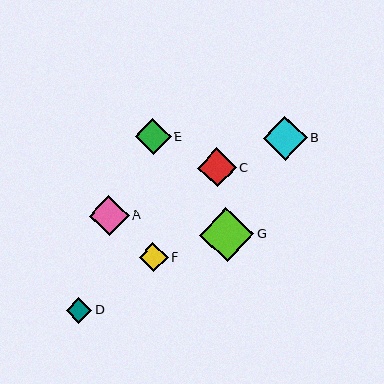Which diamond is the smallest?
Diamond D is the smallest with a size of approximately 26 pixels.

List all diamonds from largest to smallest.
From largest to smallest: G, B, A, C, E, F, D.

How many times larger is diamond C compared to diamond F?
Diamond C is approximately 1.3 times the size of diamond F.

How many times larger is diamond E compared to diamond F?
Diamond E is approximately 1.2 times the size of diamond F.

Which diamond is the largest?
Diamond G is the largest with a size of approximately 54 pixels.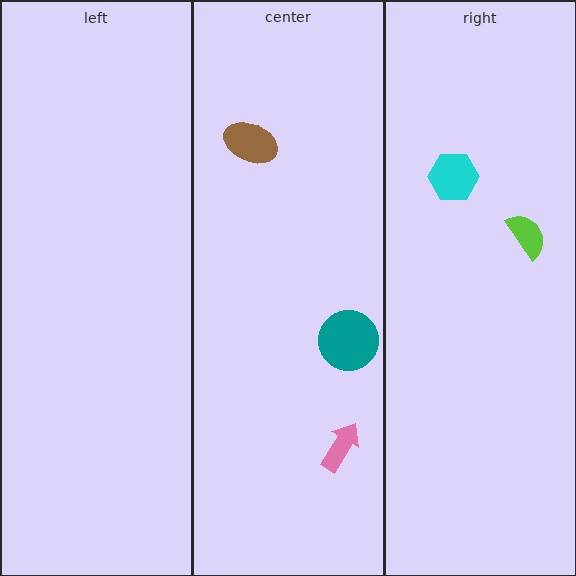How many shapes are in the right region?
2.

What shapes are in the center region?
The pink arrow, the teal circle, the brown ellipse.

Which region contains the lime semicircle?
The right region.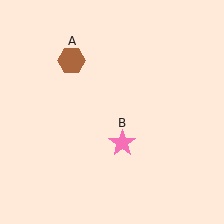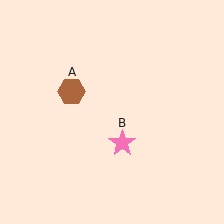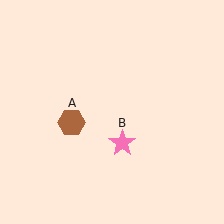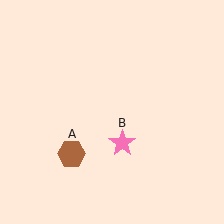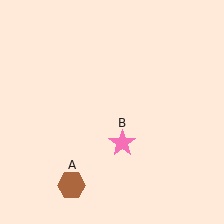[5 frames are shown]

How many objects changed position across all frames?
1 object changed position: brown hexagon (object A).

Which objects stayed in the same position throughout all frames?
Pink star (object B) remained stationary.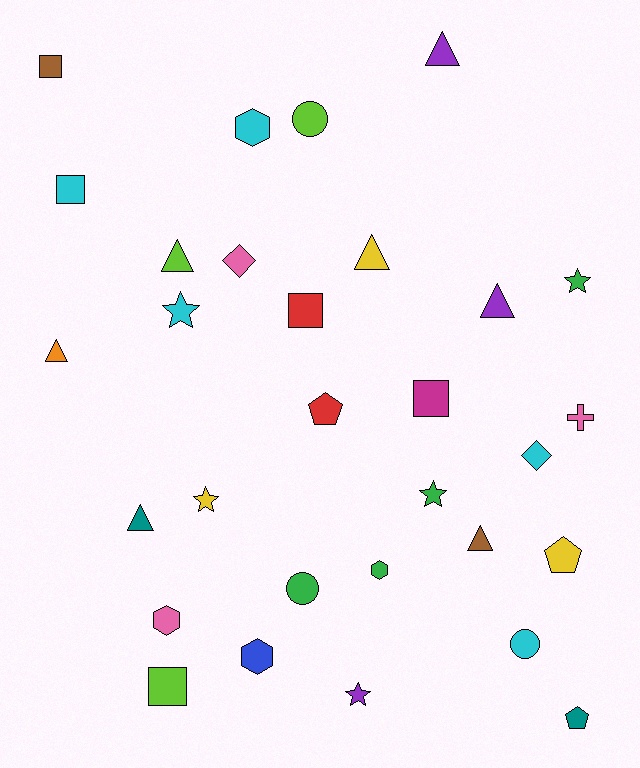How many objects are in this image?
There are 30 objects.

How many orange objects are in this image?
There is 1 orange object.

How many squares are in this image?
There are 5 squares.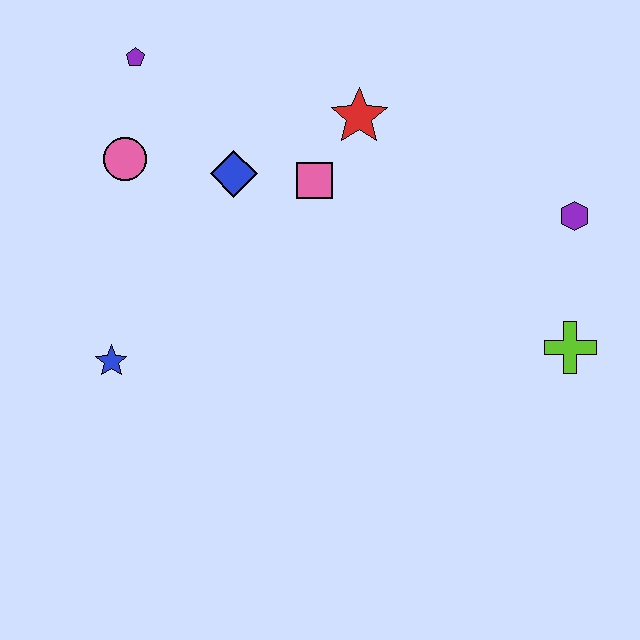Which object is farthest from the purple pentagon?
The lime cross is farthest from the purple pentagon.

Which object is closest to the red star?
The pink square is closest to the red star.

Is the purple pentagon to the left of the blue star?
No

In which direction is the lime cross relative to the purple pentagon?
The lime cross is to the right of the purple pentagon.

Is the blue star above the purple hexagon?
No